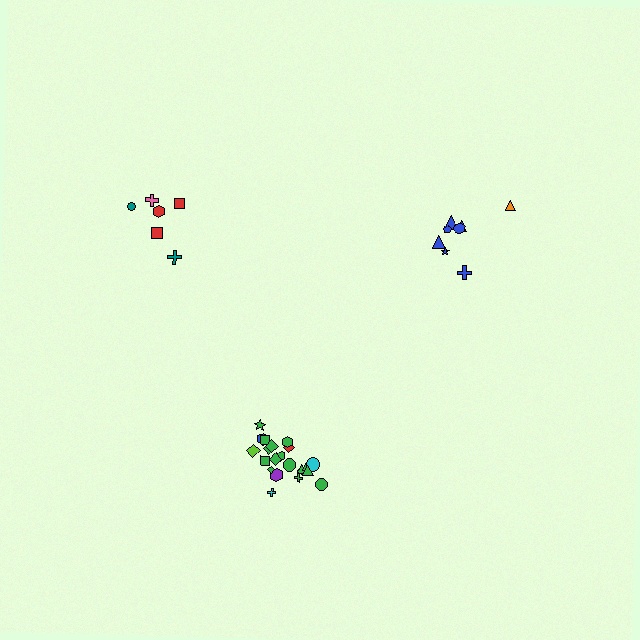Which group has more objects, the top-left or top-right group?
The top-right group.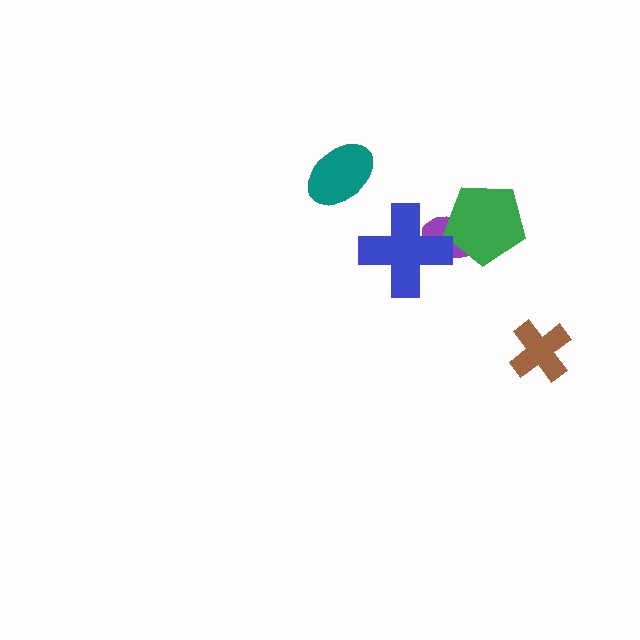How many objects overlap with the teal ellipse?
0 objects overlap with the teal ellipse.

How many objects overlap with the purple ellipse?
2 objects overlap with the purple ellipse.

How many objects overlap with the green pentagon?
1 object overlaps with the green pentagon.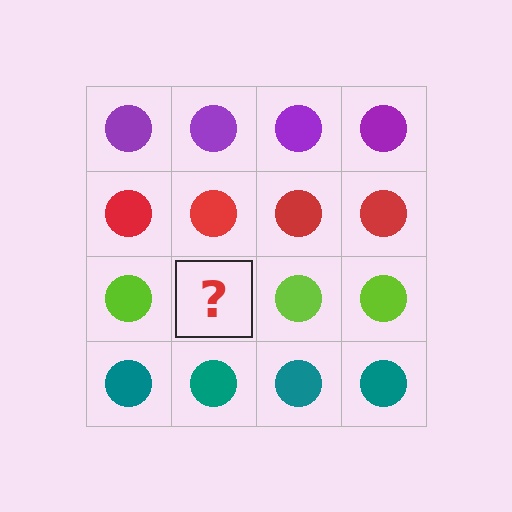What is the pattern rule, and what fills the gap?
The rule is that each row has a consistent color. The gap should be filled with a lime circle.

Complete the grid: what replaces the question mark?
The question mark should be replaced with a lime circle.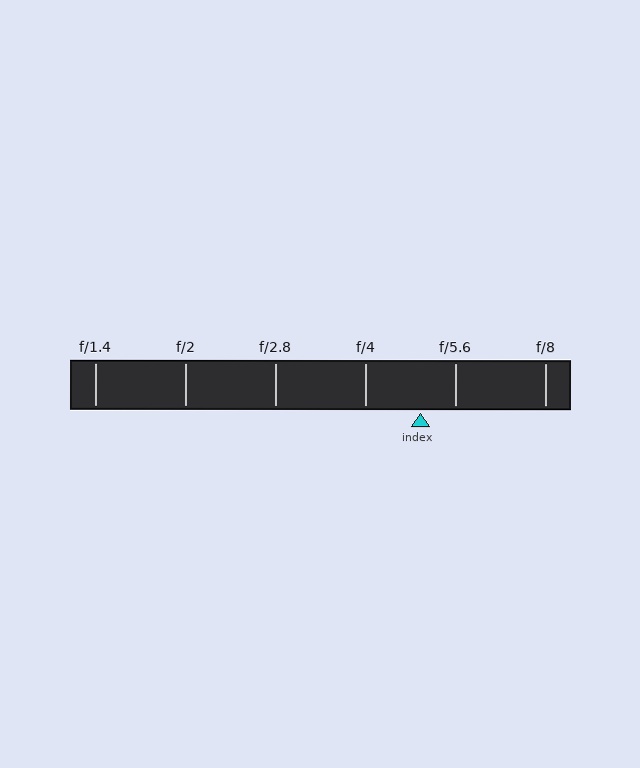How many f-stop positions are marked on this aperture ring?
There are 6 f-stop positions marked.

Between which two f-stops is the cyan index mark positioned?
The index mark is between f/4 and f/5.6.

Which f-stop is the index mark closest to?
The index mark is closest to f/5.6.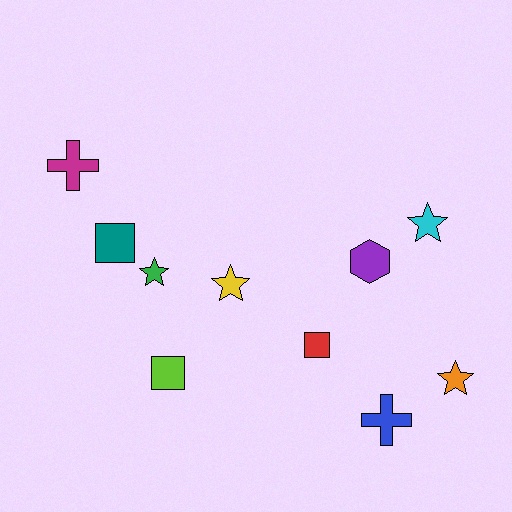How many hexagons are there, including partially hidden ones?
There is 1 hexagon.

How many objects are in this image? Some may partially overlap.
There are 10 objects.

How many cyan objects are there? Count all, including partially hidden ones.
There is 1 cyan object.